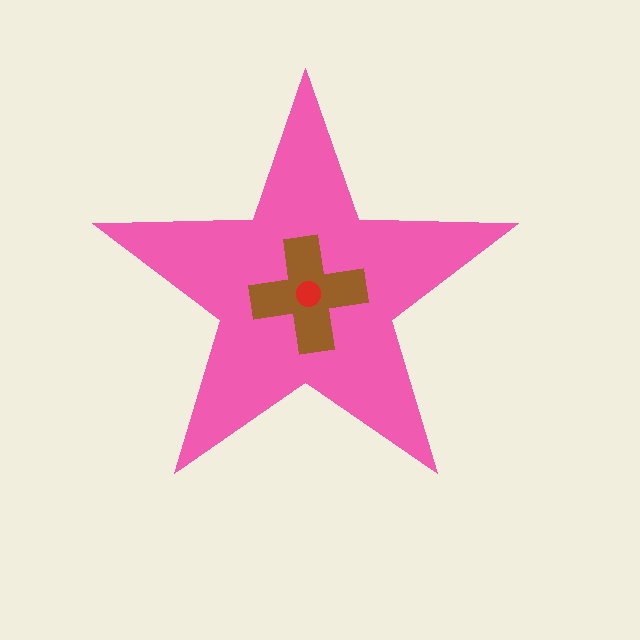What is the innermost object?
The red circle.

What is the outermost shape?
The pink star.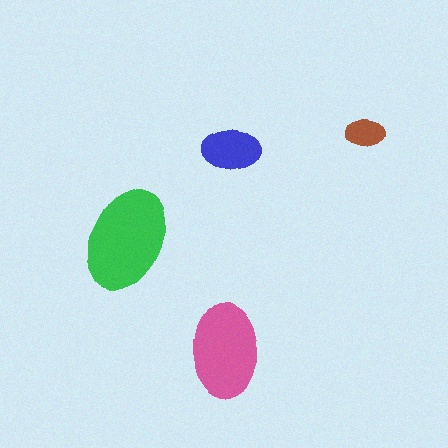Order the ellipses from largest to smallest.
the green one, the pink one, the blue one, the brown one.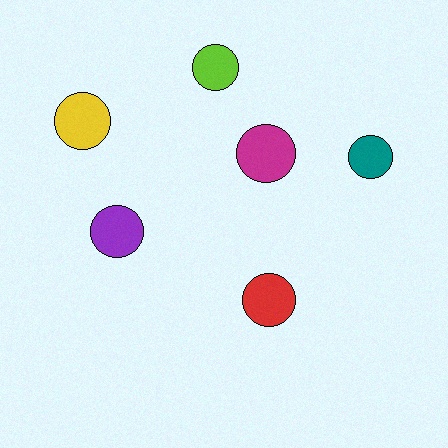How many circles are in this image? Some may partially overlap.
There are 6 circles.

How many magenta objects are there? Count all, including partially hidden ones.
There is 1 magenta object.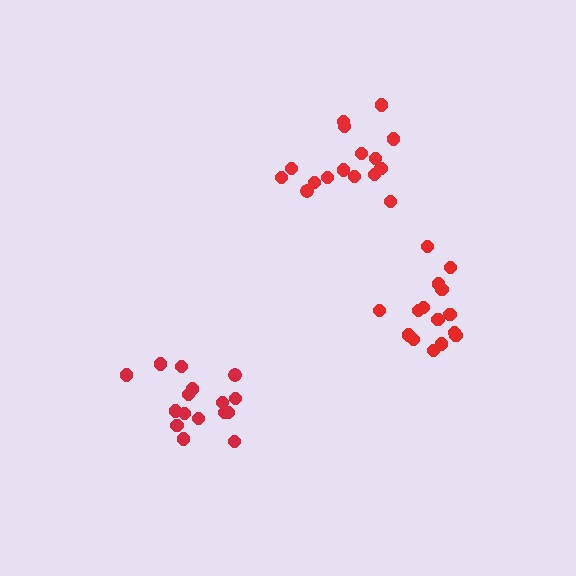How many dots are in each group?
Group 1: 17 dots, Group 2: 16 dots, Group 3: 15 dots (48 total).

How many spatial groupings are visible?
There are 3 spatial groupings.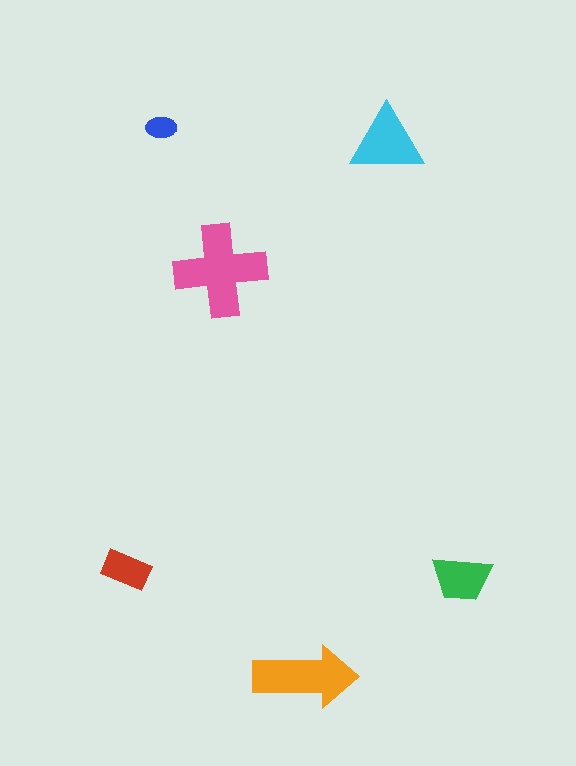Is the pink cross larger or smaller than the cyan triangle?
Larger.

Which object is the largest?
The pink cross.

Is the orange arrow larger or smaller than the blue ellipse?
Larger.